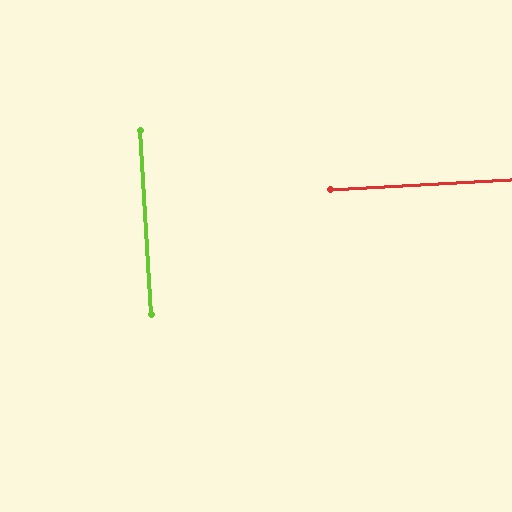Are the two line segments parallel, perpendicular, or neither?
Perpendicular — they meet at approximately 89°.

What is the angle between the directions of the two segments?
Approximately 89 degrees.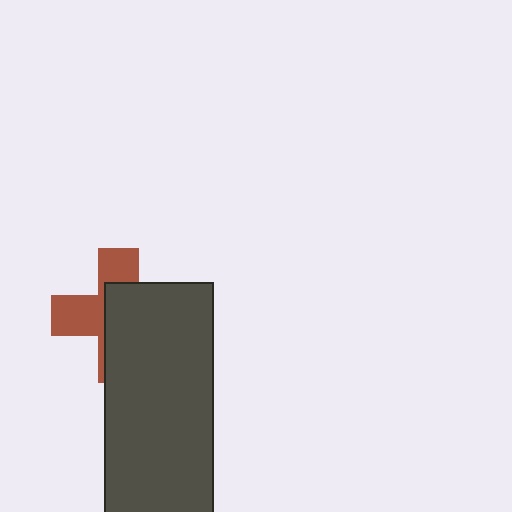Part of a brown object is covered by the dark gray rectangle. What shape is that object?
It is a cross.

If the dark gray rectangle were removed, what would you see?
You would see the complete brown cross.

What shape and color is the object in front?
The object in front is a dark gray rectangle.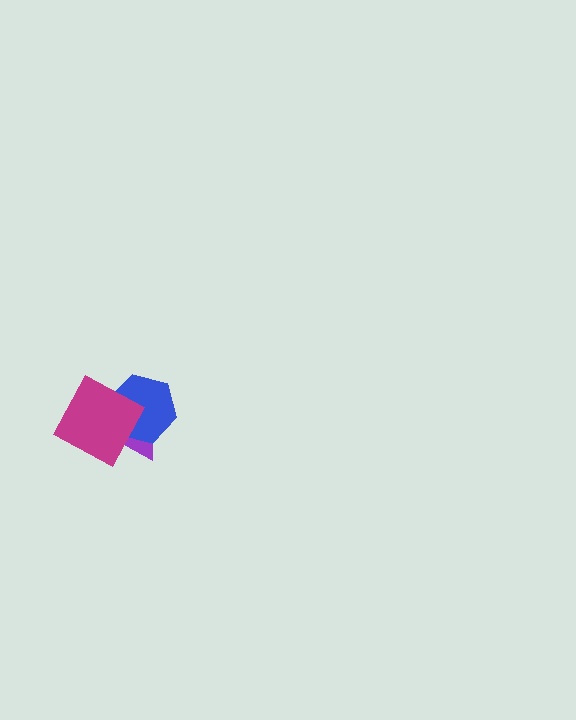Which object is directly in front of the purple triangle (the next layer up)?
The blue hexagon is directly in front of the purple triangle.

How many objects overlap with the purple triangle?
2 objects overlap with the purple triangle.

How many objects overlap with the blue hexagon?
2 objects overlap with the blue hexagon.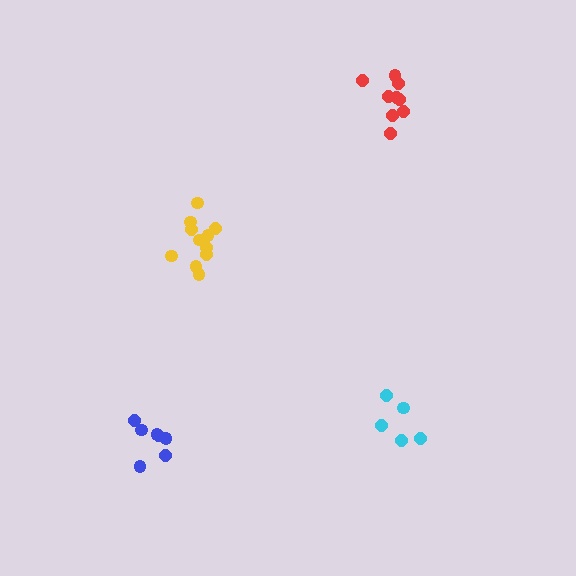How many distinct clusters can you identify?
There are 4 distinct clusters.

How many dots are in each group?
Group 1: 11 dots, Group 2: 5 dots, Group 3: 9 dots, Group 4: 7 dots (32 total).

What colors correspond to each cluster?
The clusters are colored: yellow, cyan, red, blue.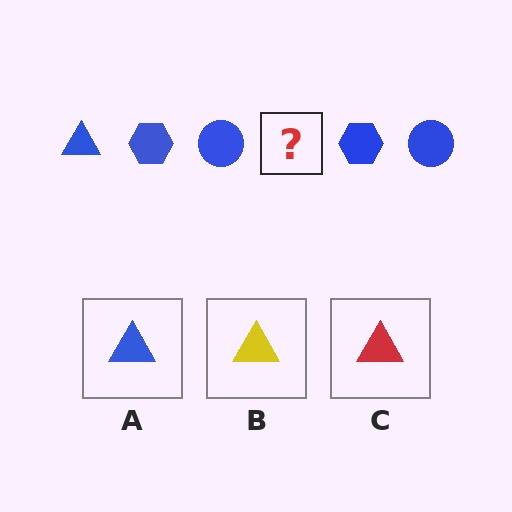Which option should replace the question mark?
Option A.